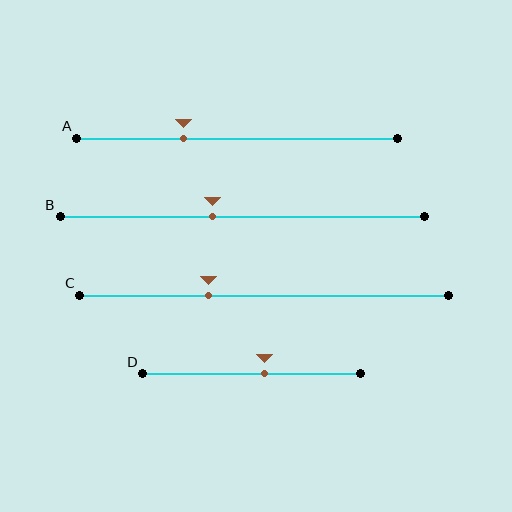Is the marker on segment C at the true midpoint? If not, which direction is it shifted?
No, the marker on segment C is shifted to the left by about 15% of the segment length.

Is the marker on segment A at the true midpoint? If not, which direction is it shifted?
No, the marker on segment A is shifted to the left by about 17% of the segment length.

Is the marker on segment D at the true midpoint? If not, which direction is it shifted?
No, the marker on segment D is shifted to the right by about 6% of the segment length.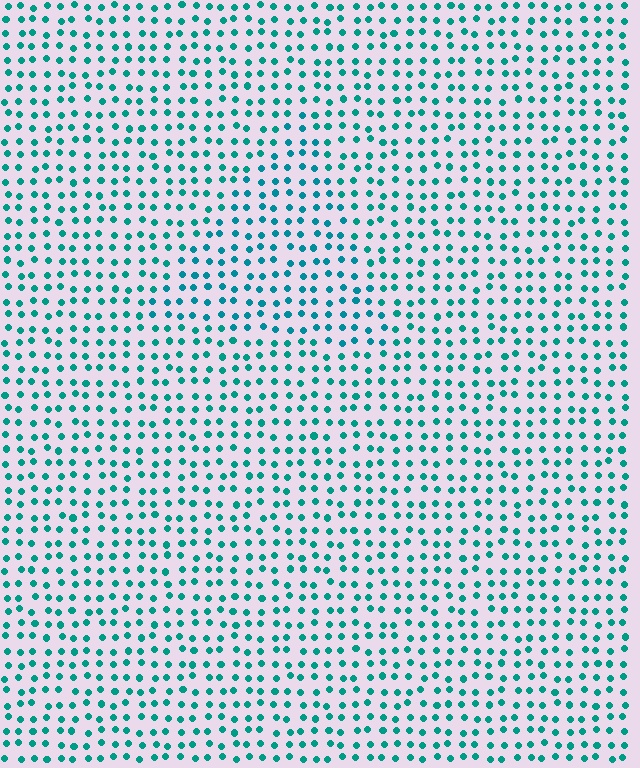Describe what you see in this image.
The image is filled with small teal elements in a uniform arrangement. A triangle-shaped region is visible where the elements are tinted to a slightly different hue, forming a subtle color boundary.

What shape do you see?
I see a triangle.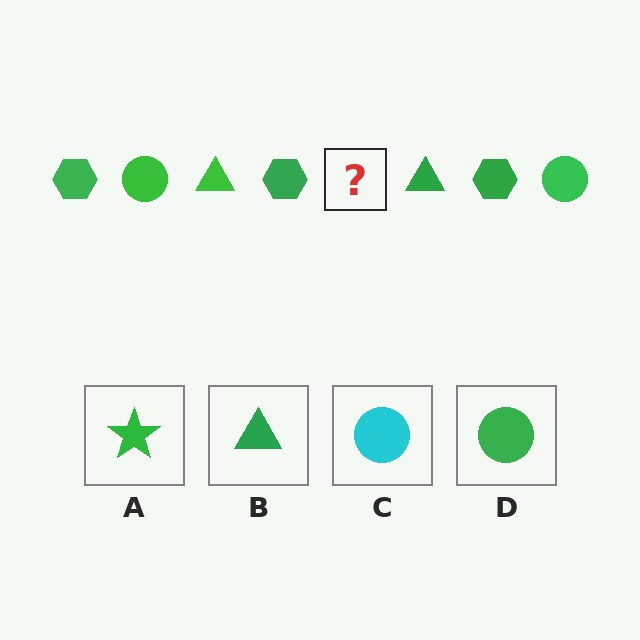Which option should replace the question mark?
Option D.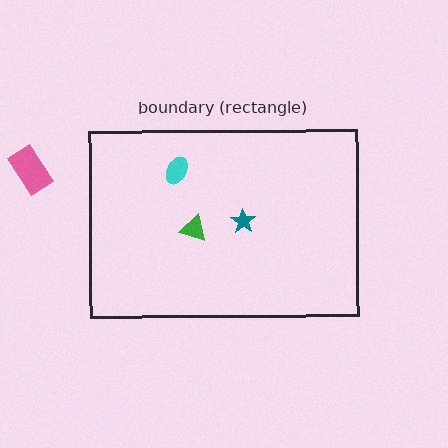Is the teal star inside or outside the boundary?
Inside.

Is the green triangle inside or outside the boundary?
Inside.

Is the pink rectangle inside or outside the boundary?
Outside.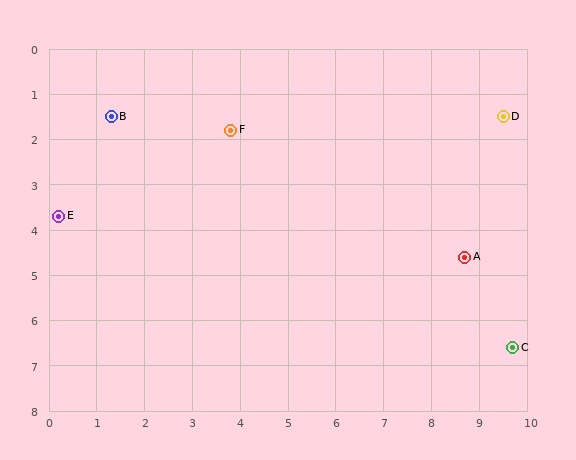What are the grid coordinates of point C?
Point C is at approximately (9.7, 6.6).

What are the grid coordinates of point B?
Point B is at approximately (1.3, 1.5).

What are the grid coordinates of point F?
Point F is at approximately (3.8, 1.8).